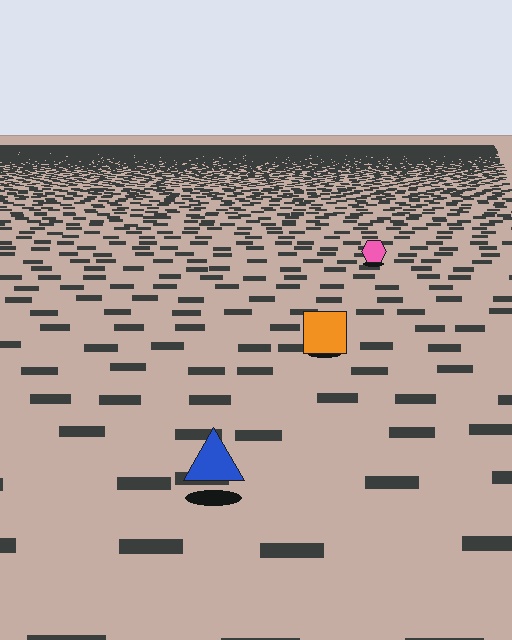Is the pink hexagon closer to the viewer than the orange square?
No. The orange square is closer — you can tell from the texture gradient: the ground texture is coarser near it.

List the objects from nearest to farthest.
From nearest to farthest: the blue triangle, the orange square, the pink hexagon.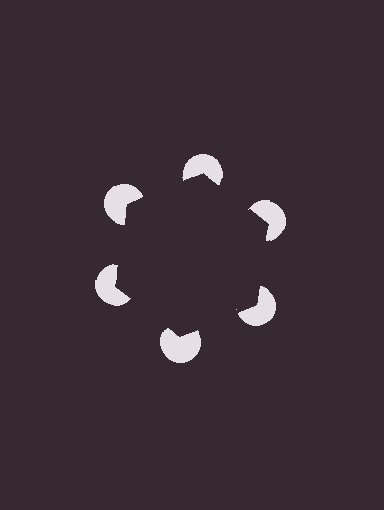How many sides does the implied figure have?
6 sides.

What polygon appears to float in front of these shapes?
An illusory hexagon — its edges are inferred from the aligned wedge cuts in the pac-man discs, not physically drawn.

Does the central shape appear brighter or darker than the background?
It typically appears slightly darker than the background, even though no actual brightness change is drawn.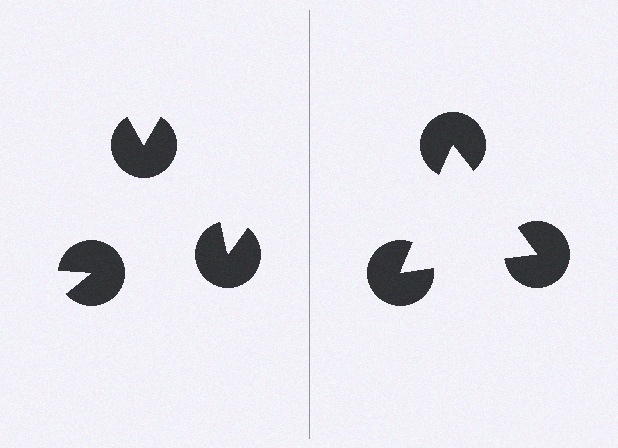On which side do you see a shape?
An illusory triangle appears on the right side. On the left side the wedge cuts are rotated, so no coherent shape forms.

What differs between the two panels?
The pac-man discs are positioned identically on both sides; only the wedge orientations differ. On the right they align to a triangle; on the left they are misaligned.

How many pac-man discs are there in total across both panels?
6 — 3 on each side.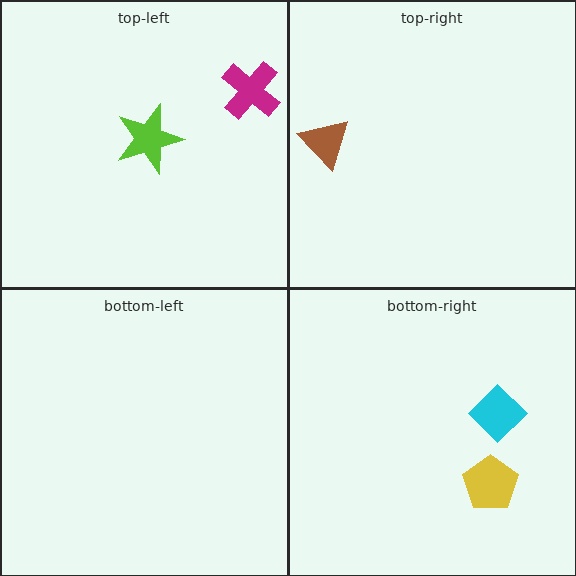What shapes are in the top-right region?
The brown triangle.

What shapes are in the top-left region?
The magenta cross, the lime star.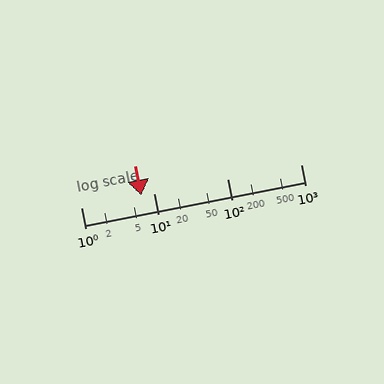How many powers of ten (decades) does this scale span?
The scale spans 3 decades, from 1 to 1000.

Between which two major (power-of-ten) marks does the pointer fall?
The pointer is between 1 and 10.